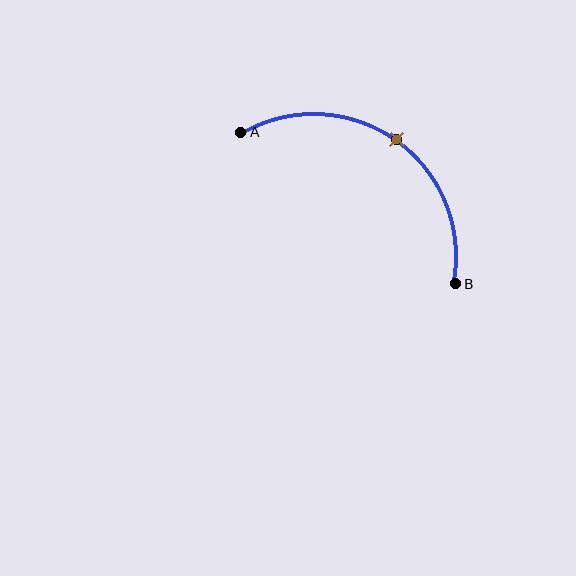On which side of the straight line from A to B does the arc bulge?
The arc bulges above and to the right of the straight line connecting A and B.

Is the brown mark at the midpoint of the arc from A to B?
Yes. The brown mark lies on the arc at equal arc-length from both A and B — it is the arc midpoint.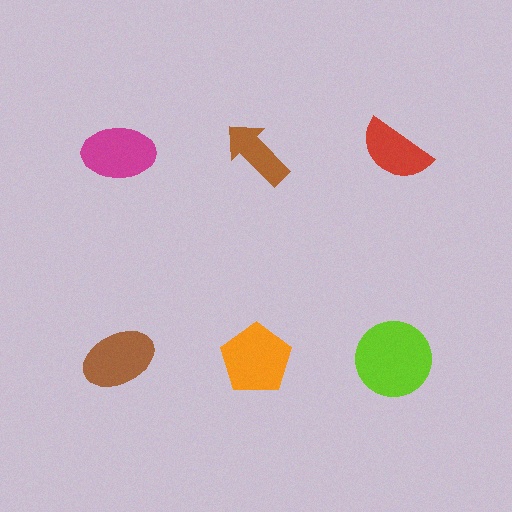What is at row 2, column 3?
A lime circle.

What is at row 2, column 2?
An orange pentagon.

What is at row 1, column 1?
A magenta ellipse.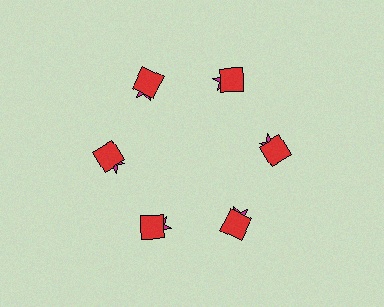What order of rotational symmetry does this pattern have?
This pattern has 6-fold rotational symmetry.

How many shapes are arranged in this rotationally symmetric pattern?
There are 12 shapes, arranged in 6 groups of 2.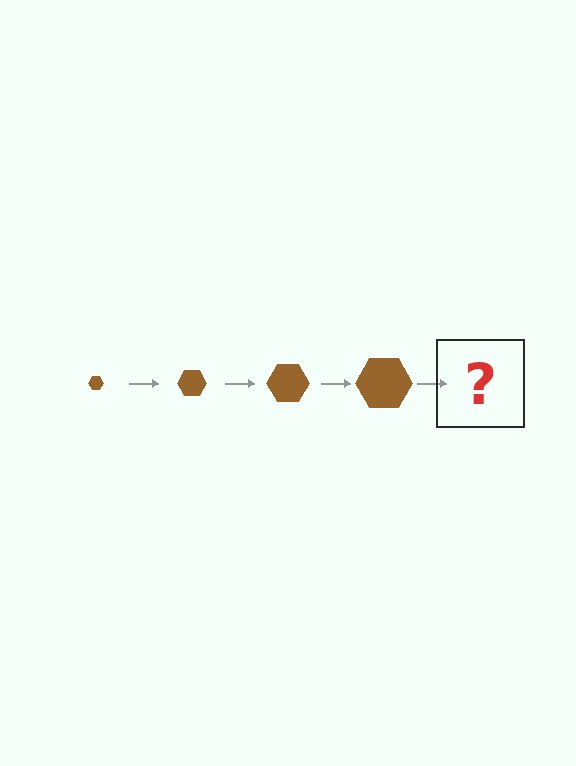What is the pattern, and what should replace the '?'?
The pattern is that the hexagon gets progressively larger each step. The '?' should be a brown hexagon, larger than the previous one.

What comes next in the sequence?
The next element should be a brown hexagon, larger than the previous one.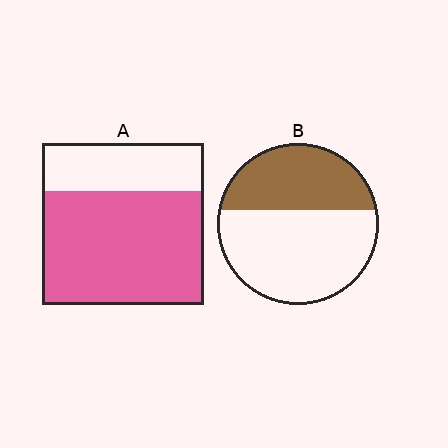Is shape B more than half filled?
No.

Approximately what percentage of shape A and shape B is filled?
A is approximately 70% and B is approximately 40%.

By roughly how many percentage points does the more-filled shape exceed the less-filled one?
By roughly 30 percentage points (A over B).